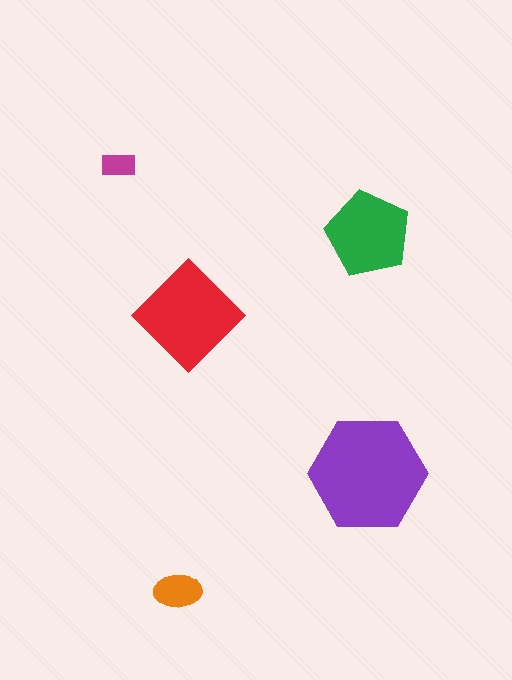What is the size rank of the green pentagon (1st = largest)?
3rd.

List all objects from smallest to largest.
The magenta rectangle, the orange ellipse, the green pentagon, the red diamond, the purple hexagon.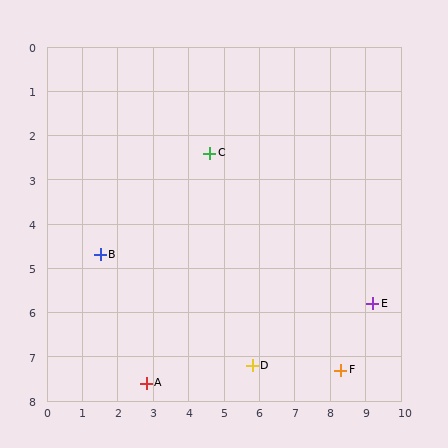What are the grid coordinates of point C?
Point C is at approximately (4.6, 2.4).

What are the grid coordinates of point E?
Point E is at approximately (9.2, 5.8).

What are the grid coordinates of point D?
Point D is at approximately (5.8, 7.2).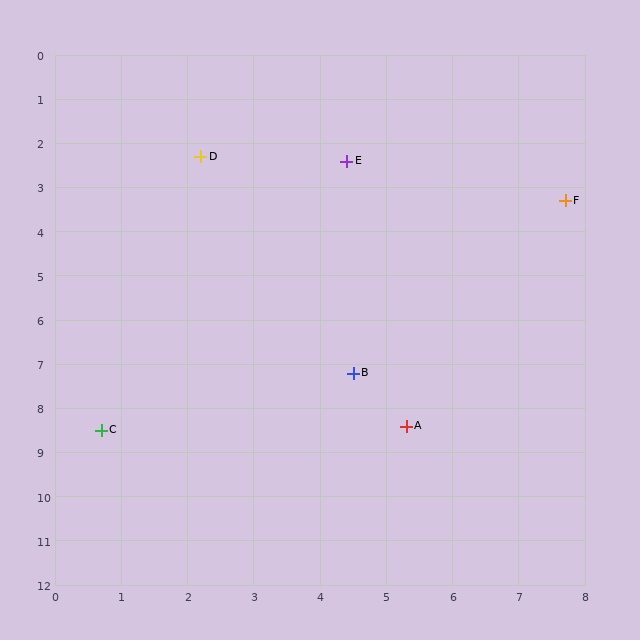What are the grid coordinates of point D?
Point D is at approximately (2.2, 2.3).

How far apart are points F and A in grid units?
Points F and A are about 5.6 grid units apart.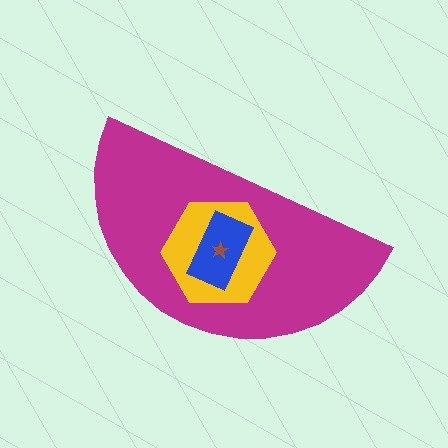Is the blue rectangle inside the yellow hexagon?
Yes.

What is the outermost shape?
The magenta semicircle.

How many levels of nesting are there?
4.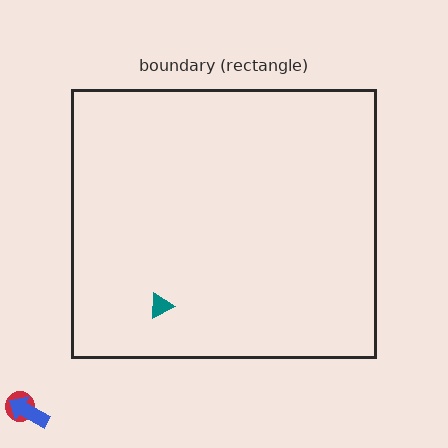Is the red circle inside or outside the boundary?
Outside.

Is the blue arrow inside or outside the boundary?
Outside.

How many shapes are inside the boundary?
1 inside, 2 outside.